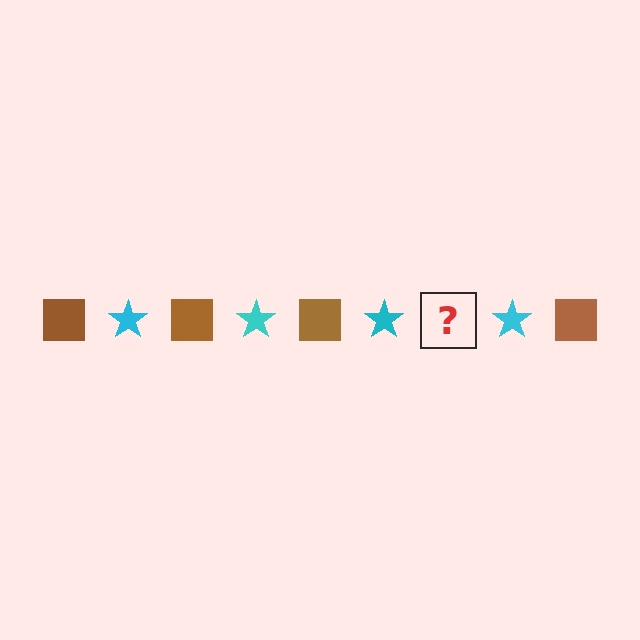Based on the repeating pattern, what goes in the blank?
The blank should be a brown square.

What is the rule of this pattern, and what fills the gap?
The rule is that the pattern alternates between brown square and cyan star. The gap should be filled with a brown square.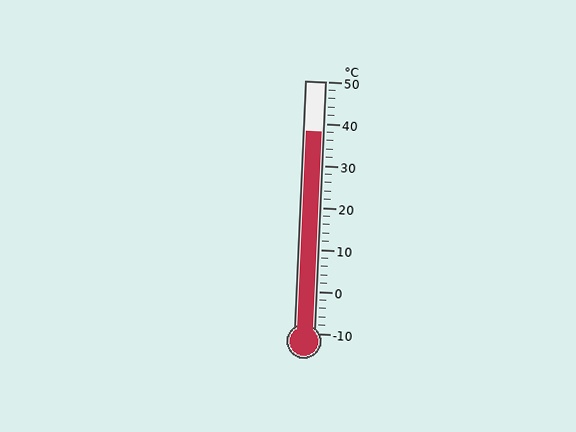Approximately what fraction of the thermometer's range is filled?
The thermometer is filled to approximately 80% of its range.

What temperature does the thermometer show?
The thermometer shows approximately 38°C.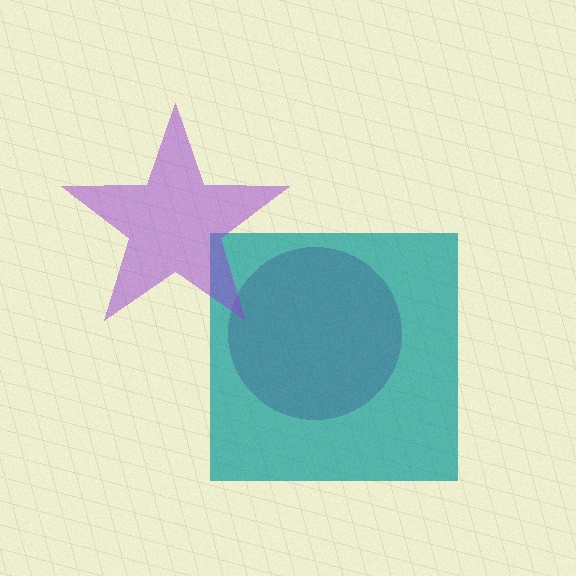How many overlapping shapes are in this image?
There are 3 overlapping shapes in the image.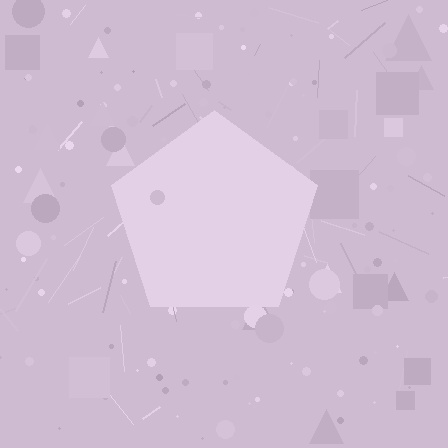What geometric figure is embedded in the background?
A pentagon is embedded in the background.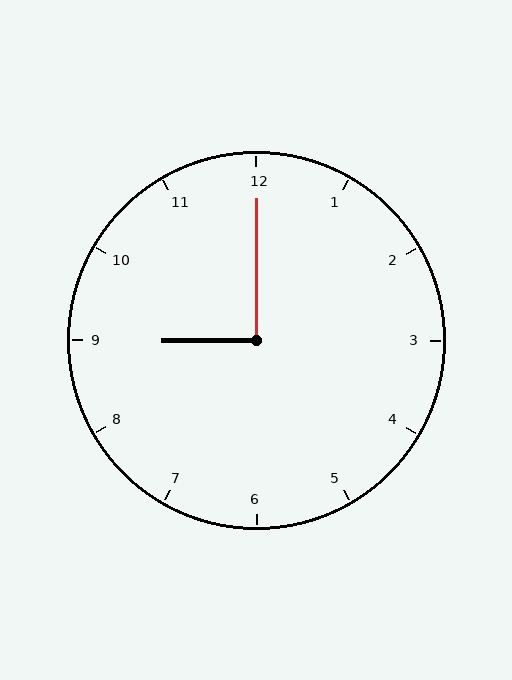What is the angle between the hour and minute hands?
Approximately 90 degrees.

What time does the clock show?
9:00.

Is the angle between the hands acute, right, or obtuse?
It is right.